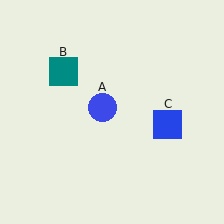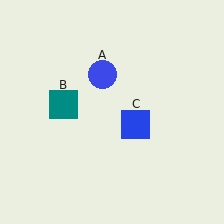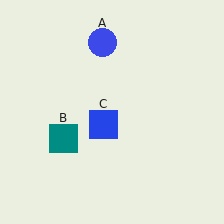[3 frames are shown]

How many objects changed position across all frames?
3 objects changed position: blue circle (object A), teal square (object B), blue square (object C).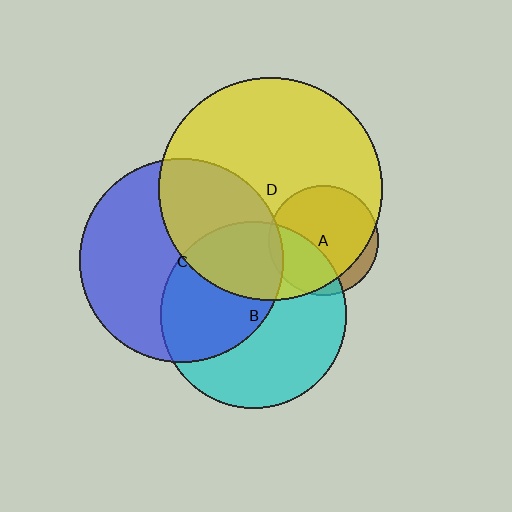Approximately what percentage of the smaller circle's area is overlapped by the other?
Approximately 40%.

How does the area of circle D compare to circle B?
Approximately 1.4 times.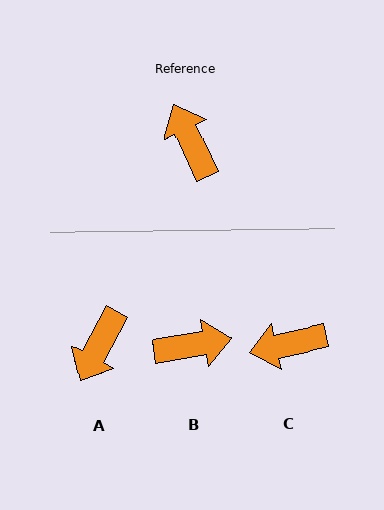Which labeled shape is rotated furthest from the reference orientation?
A, about 127 degrees away.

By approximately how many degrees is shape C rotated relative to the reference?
Approximately 78 degrees counter-clockwise.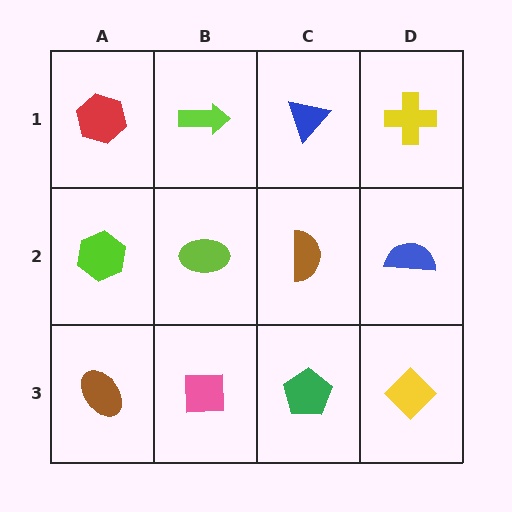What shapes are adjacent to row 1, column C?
A brown semicircle (row 2, column C), a lime arrow (row 1, column B), a yellow cross (row 1, column D).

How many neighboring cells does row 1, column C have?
3.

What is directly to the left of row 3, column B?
A brown ellipse.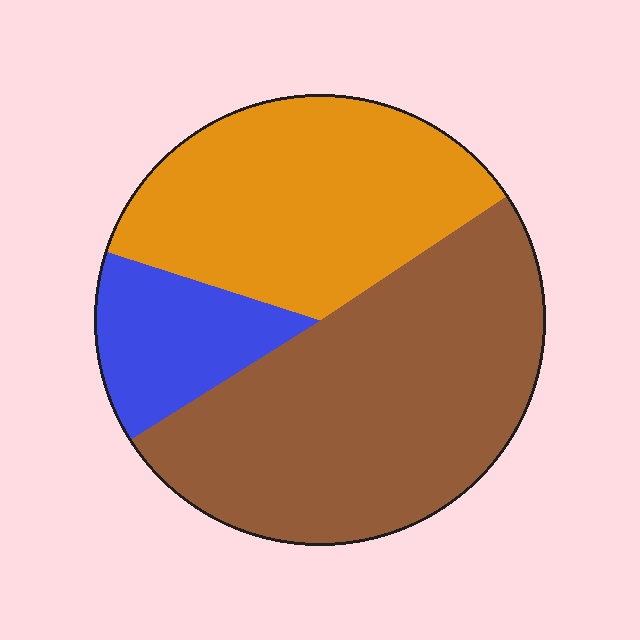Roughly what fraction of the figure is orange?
Orange covers about 35% of the figure.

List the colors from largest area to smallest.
From largest to smallest: brown, orange, blue.